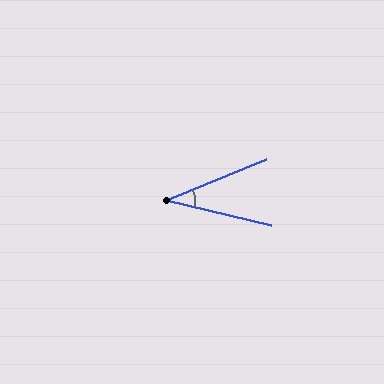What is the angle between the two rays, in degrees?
Approximately 36 degrees.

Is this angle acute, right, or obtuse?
It is acute.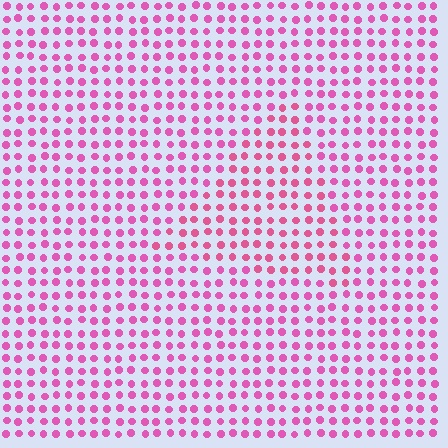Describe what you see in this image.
The image is filled with small pink elements in a uniform arrangement. A triangle-shaped region is visible where the elements are tinted to a slightly different hue, forming a subtle color boundary.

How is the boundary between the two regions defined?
The boundary is defined purely by a slight shift in hue (about 15 degrees). Spacing, size, and orientation are identical on both sides.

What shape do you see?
I see a triangle.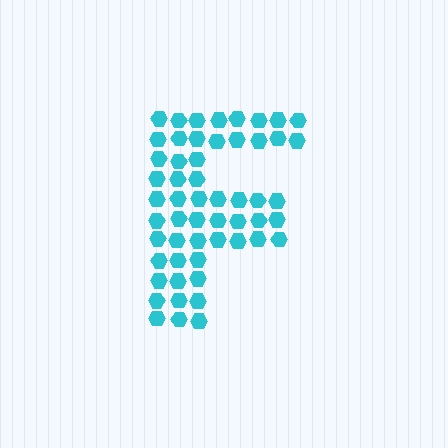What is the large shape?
The large shape is the letter F.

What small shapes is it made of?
It is made of small hexagons.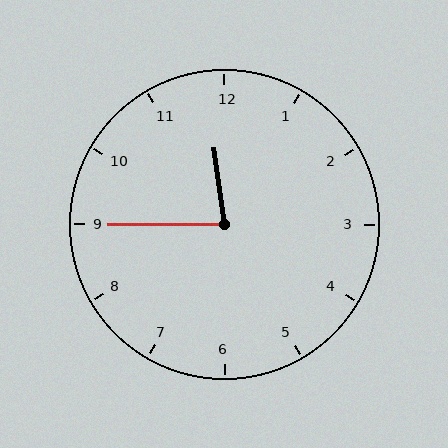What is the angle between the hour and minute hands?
Approximately 82 degrees.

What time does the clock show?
11:45.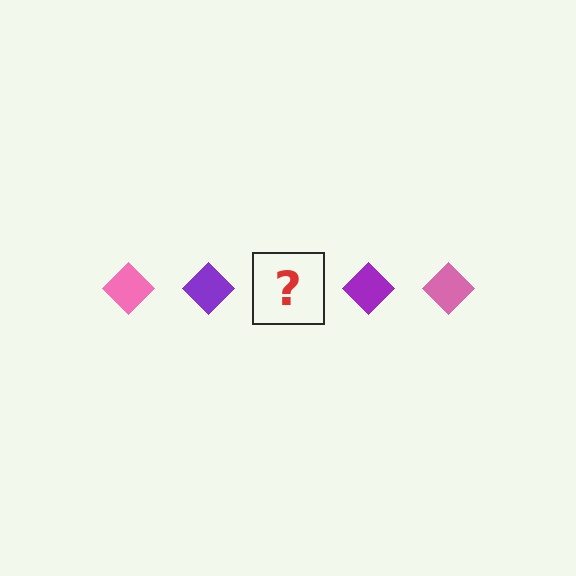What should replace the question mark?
The question mark should be replaced with a pink diamond.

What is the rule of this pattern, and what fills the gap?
The rule is that the pattern cycles through pink, purple diamonds. The gap should be filled with a pink diamond.